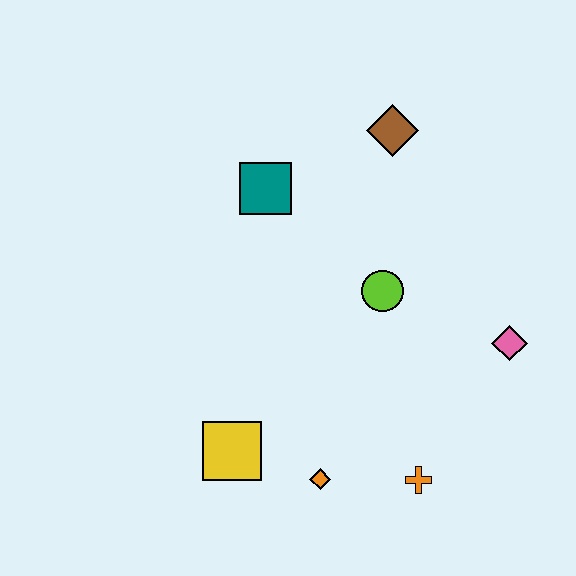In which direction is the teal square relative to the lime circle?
The teal square is to the left of the lime circle.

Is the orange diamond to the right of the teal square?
Yes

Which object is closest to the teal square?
The brown diamond is closest to the teal square.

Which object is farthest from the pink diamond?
The yellow square is farthest from the pink diamond.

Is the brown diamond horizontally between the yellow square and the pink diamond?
Yes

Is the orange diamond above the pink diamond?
No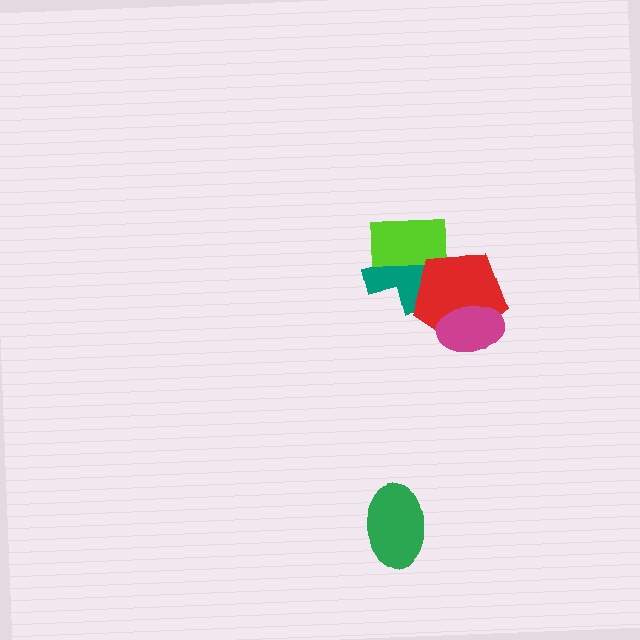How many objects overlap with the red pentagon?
3 objects overlap with the red pentagon.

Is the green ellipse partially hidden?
No, no other shape covers it.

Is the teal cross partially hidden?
Yes, it is partially covered by another shape.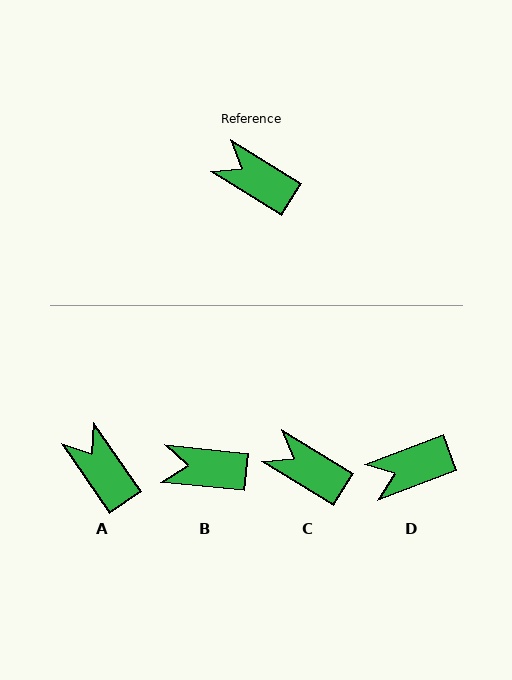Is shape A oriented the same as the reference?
No, it is off by about 24 degrees.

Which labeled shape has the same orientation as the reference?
C.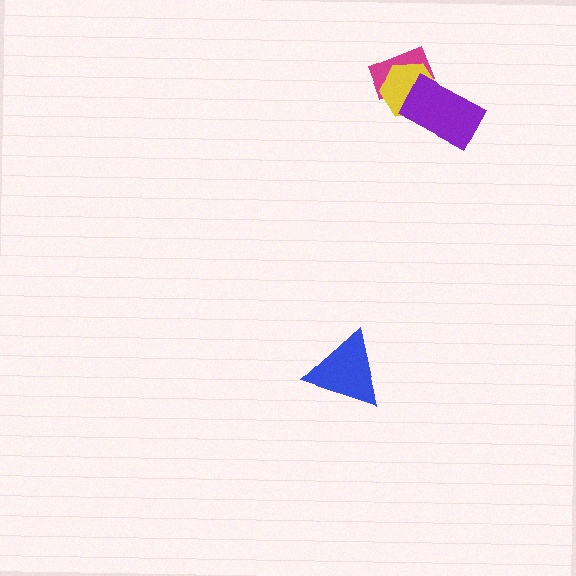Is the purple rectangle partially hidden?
No, no other shape covers it.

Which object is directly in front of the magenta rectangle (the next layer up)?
The yellow hexagon is directly in front of the magenta rectangle.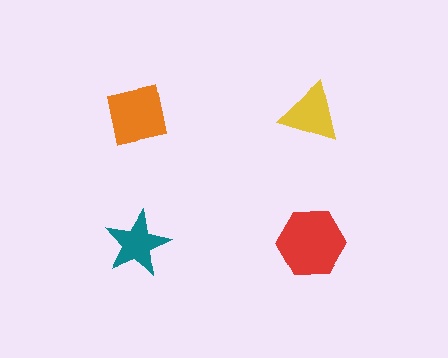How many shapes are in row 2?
2 shapes.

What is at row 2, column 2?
A red hexagon.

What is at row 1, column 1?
An orange square.